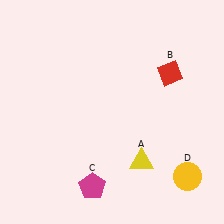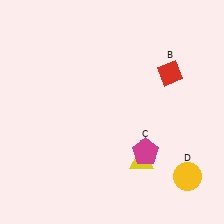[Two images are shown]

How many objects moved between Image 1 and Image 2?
1 object moved between the two images.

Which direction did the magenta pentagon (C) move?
The magenta pentagon (C) moved right.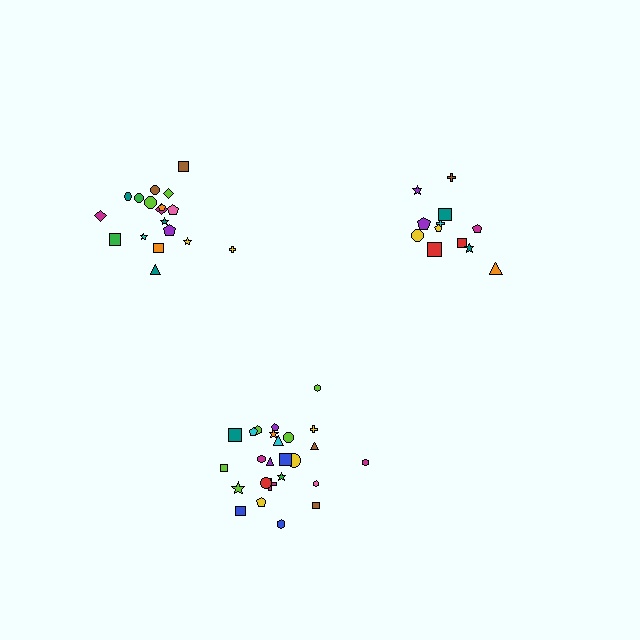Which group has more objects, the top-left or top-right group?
The top-left group.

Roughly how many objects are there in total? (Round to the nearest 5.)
Roughly 55 objects in total.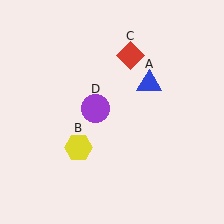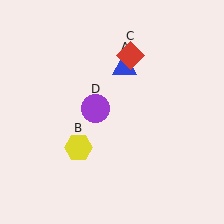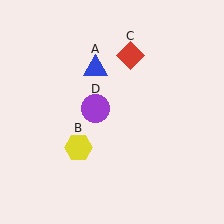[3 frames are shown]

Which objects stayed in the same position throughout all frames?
Yellow hexagon (object B) and red diamond (object C) and purple circle (object D) remained stationary.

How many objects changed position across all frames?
1 object changed position: blue triangle (object A).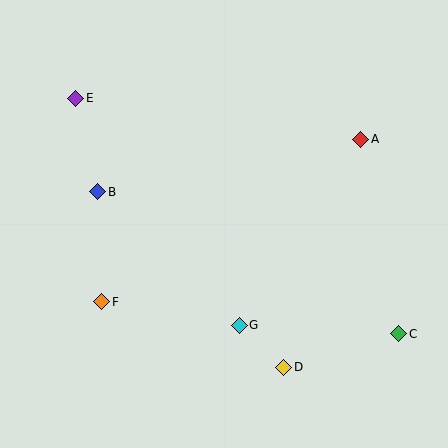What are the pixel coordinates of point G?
Point G is at (239, 325).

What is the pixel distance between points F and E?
The distance between F and E is 205 pixels.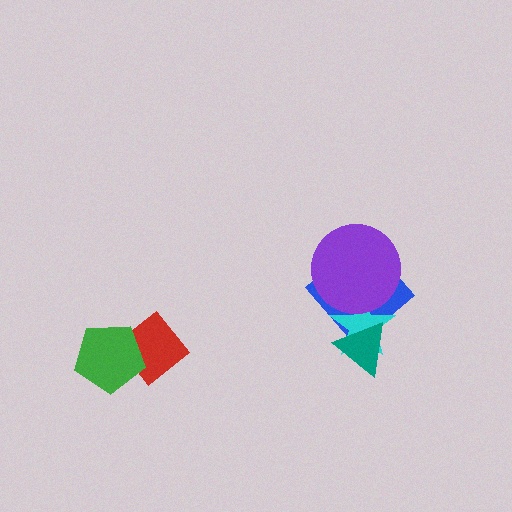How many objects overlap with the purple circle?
2 objects overlap with the purple circle.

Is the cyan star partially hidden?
Yes, it is partially covered by another shape.